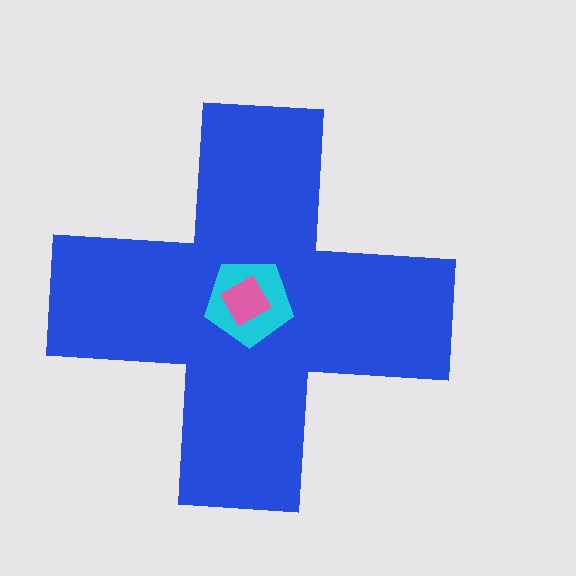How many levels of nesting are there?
3.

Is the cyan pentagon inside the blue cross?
Yes.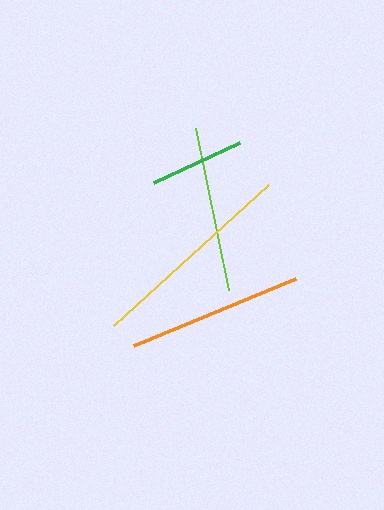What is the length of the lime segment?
The lime segment is approximately 165 pixels long.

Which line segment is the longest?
The yellow line is the longest at approximately 209 pixels.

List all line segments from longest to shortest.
From longest to shortest: yellow, orange, lime, green.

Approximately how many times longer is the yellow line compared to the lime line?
The yellow line is approximately 1.3 times the length of the lime line.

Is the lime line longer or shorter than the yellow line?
The yellow line is longer than the lime line.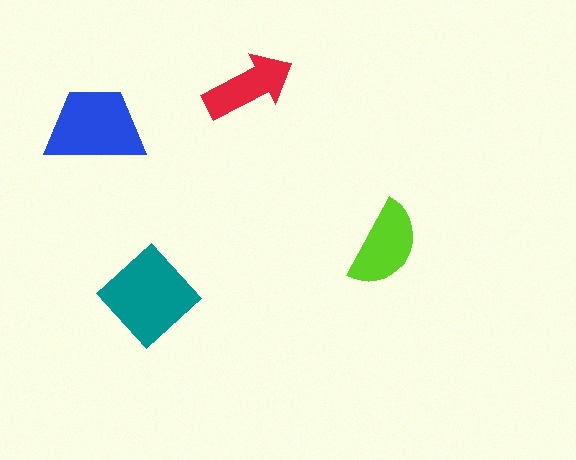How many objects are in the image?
There are 4 objects in the image.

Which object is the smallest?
The red arrow.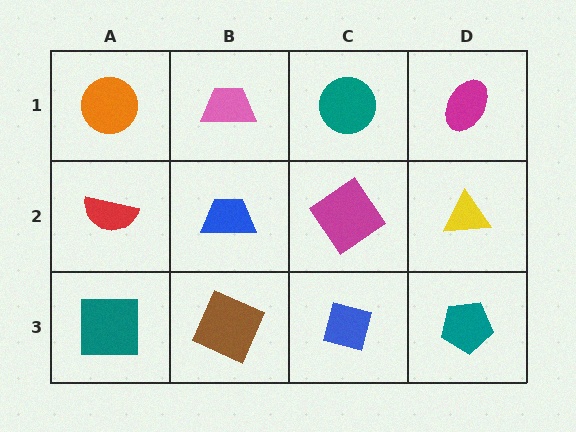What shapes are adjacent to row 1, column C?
A magenta diamond (row 2, column C), a pink trapezoid (row 1, column B), a magenta ellipse (row 1, column D).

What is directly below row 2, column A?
A teal square.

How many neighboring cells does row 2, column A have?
3.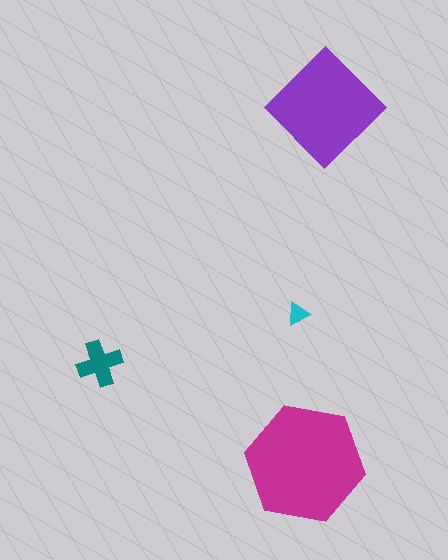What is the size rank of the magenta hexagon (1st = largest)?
1st.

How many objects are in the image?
There are 4 objects in the image.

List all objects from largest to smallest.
The magenta hexagon, the purple diamond, the teal cross, the cyan triangle.